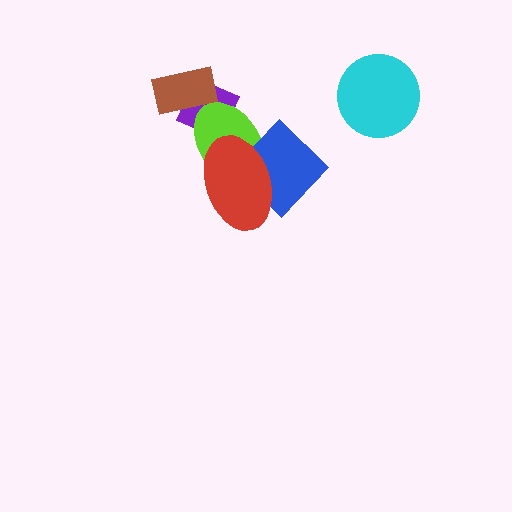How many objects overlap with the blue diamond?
2 objects overlap with the blue diamond.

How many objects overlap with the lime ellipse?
3 objects overlap with the lime ellipse.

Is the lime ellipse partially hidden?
Yes, it is partially covered by another shape.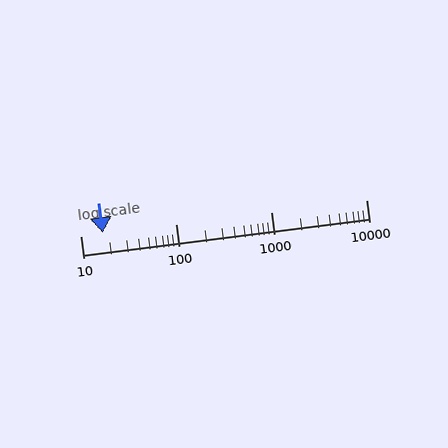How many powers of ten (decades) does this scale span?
The scale spans 3 decades, from 10 to 10000.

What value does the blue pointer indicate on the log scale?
The pointer indicates approximately 17.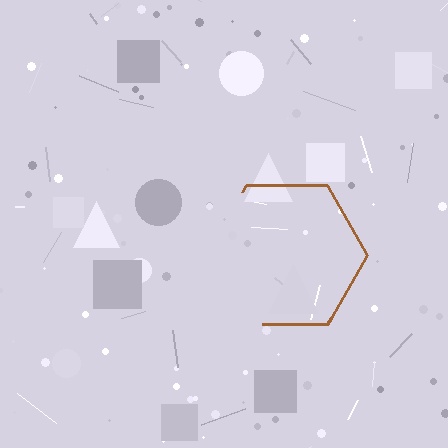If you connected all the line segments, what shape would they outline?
They would outline a hexagon.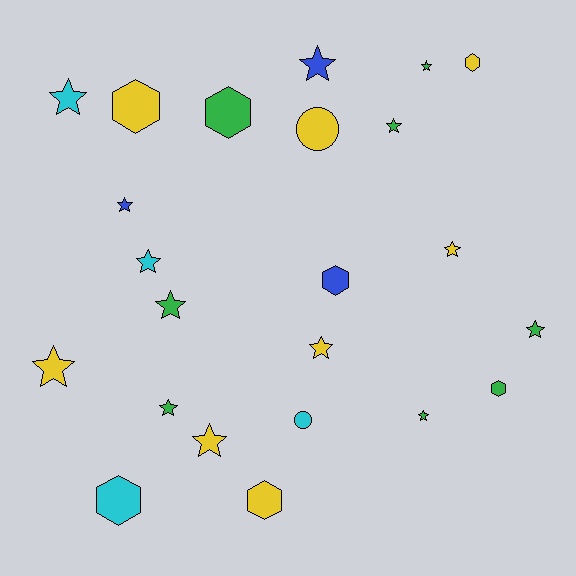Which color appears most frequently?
Yellow, with 8 objects.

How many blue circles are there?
There are no blue circles.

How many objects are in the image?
There are 23 objects.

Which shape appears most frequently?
Star, with 14 objects.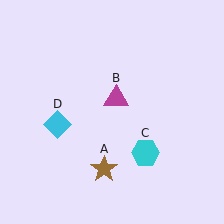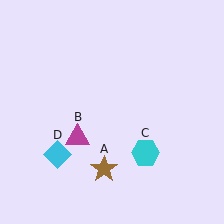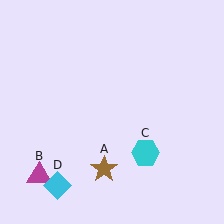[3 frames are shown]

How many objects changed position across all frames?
2 objects changed position: magenta triangle (object B), cyan diamond (object D).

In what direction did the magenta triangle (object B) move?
The magenta triangle (object B) moved down and to the left.